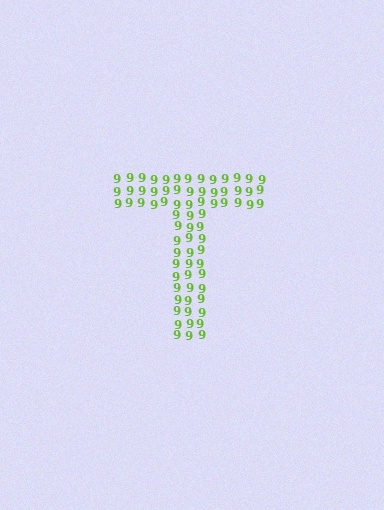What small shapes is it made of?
It is made of small digit 9's.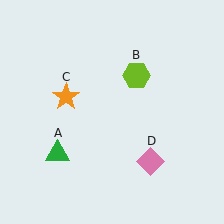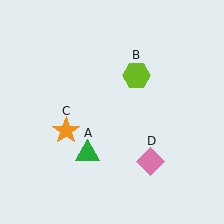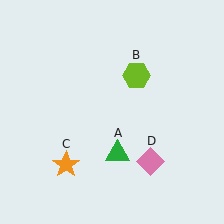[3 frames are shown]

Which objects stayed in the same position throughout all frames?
Lime hexagon (object B) and pink diamond (object D) remained stationary.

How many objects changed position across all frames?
2 objects changed position: green triangle (object A), orange star (object C).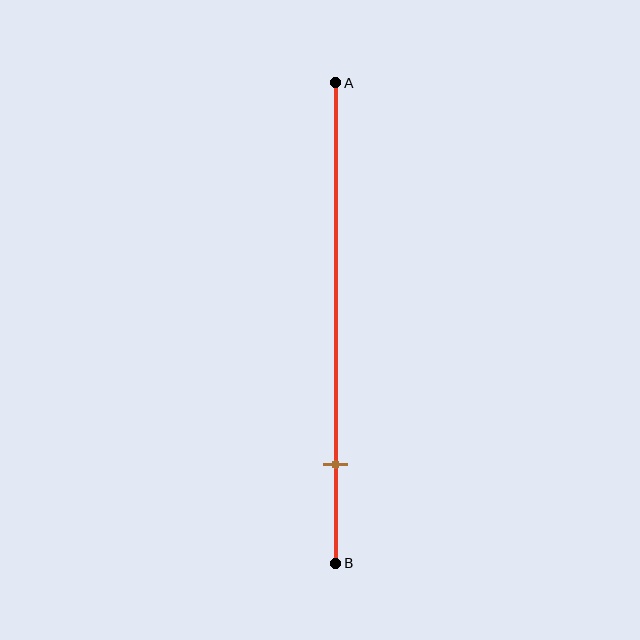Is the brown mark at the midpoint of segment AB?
No, the mark is at about 80% from A, not at the 50% midpoint.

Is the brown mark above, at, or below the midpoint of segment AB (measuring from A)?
The brown mark is below the midpoint of segment AB.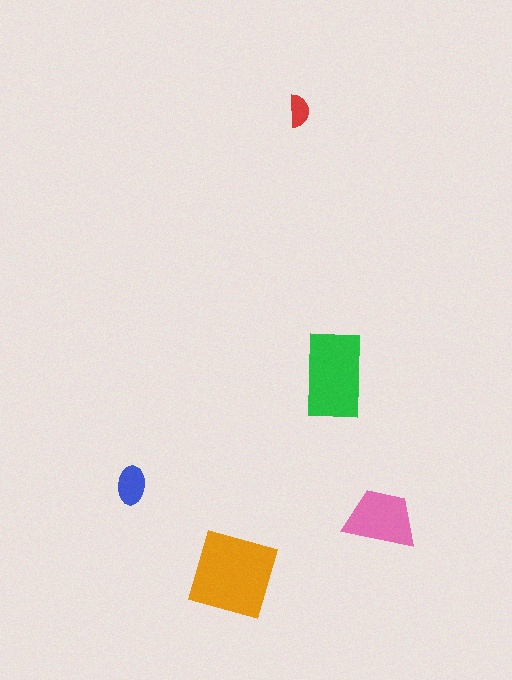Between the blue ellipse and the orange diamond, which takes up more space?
The orange diamond.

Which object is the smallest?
The red semicircle.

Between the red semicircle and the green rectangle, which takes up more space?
The green rectangle.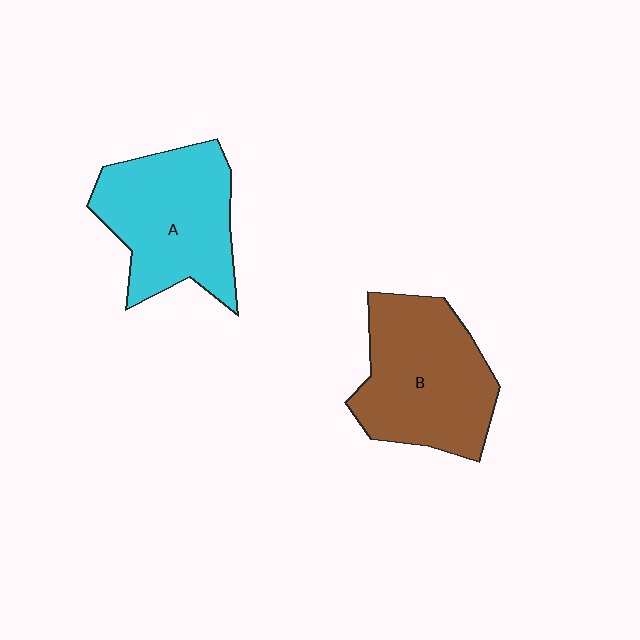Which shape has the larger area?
Shape B (brown).